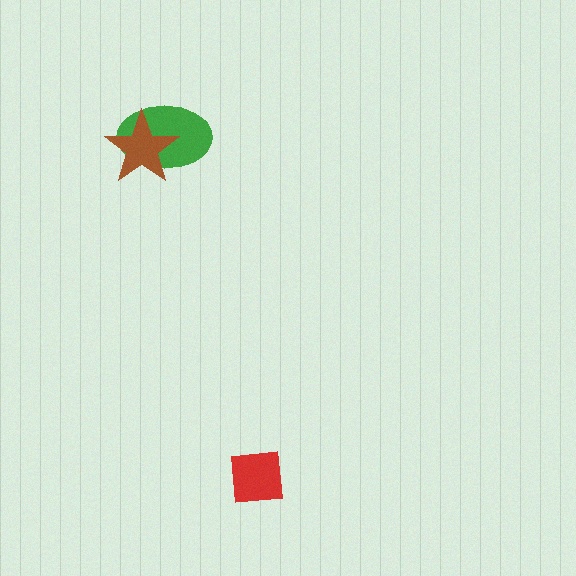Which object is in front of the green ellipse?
The brown star is in front of the green ellipse.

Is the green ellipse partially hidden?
Yes, it is partially covered by another shape.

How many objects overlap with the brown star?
1 object overlaps with the brown star.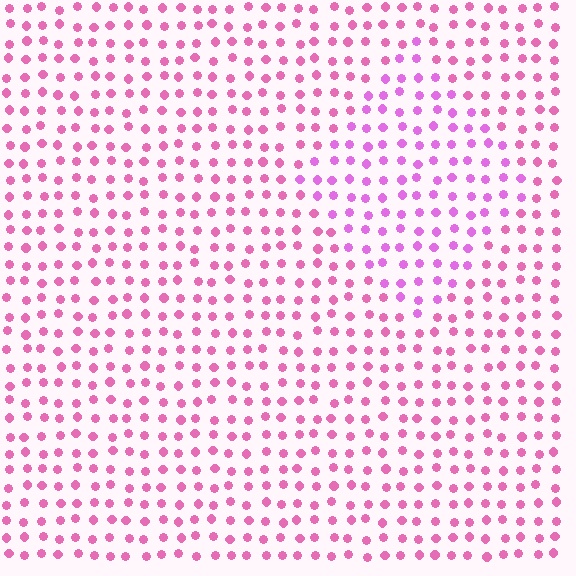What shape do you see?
I see a diamond.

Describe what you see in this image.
The image is filled with small pink elements in a uniform arrangement. A diamond-shaped region is visible where the elements are tinted to a slightly different hue, forming a subtle color boundary.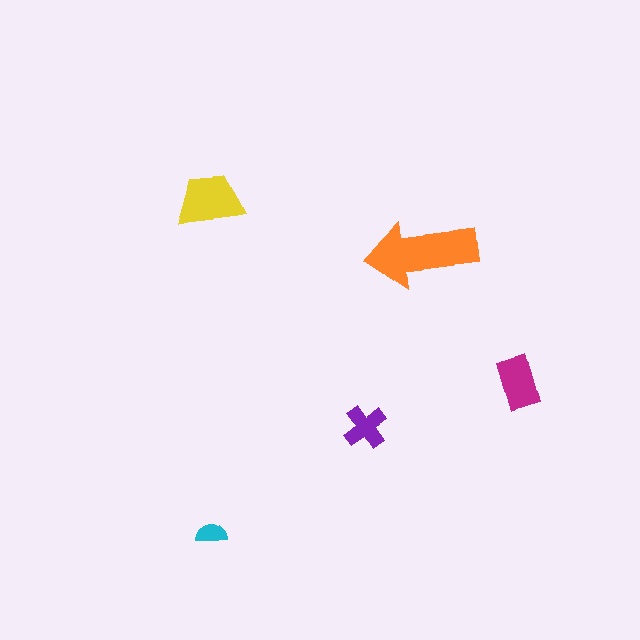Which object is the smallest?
The cyan semicircle.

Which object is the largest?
The orange arrow.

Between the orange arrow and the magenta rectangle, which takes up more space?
The orange arrow.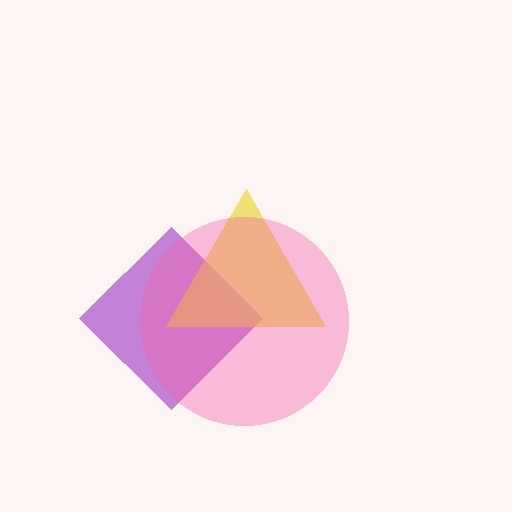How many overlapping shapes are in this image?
There are 3 overlapping shapes in the image.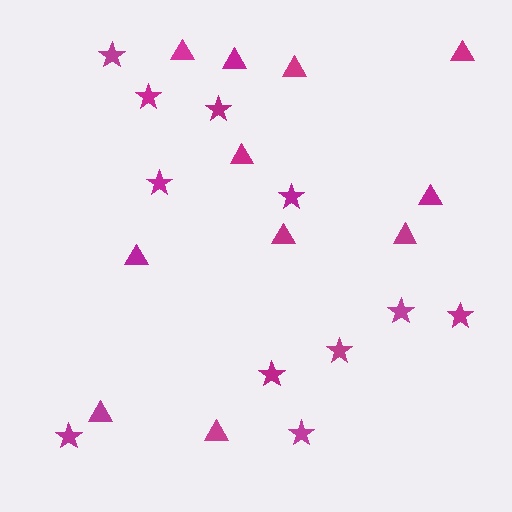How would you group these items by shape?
There are 2 groups: one group of triangles (11) and one group of stars (11).